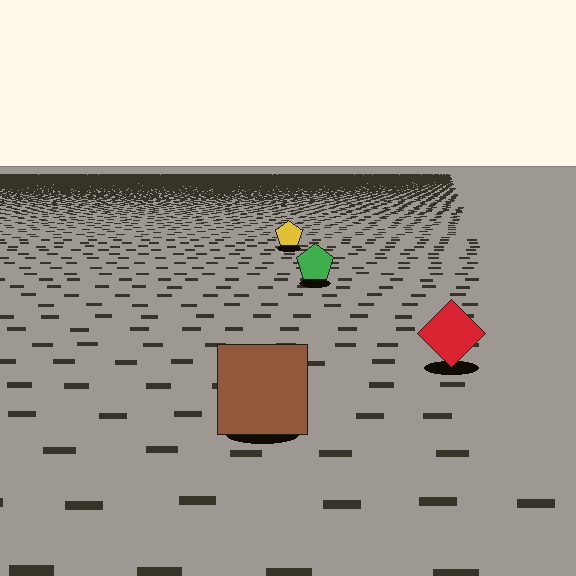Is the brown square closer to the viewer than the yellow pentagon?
Yes. The brown square is closer — you can tell from the texture gradient: the ground texture is coarser near it.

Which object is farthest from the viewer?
The yellow pentagon is farthest from the viewer. It appears smaller and the ground texture around it is denser.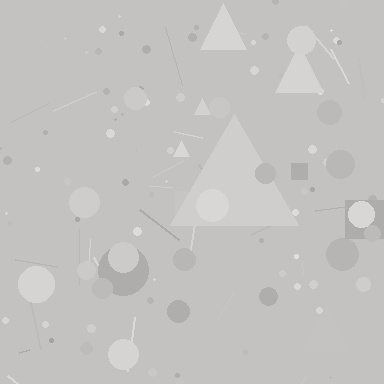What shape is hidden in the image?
A triangle is hidden in the image.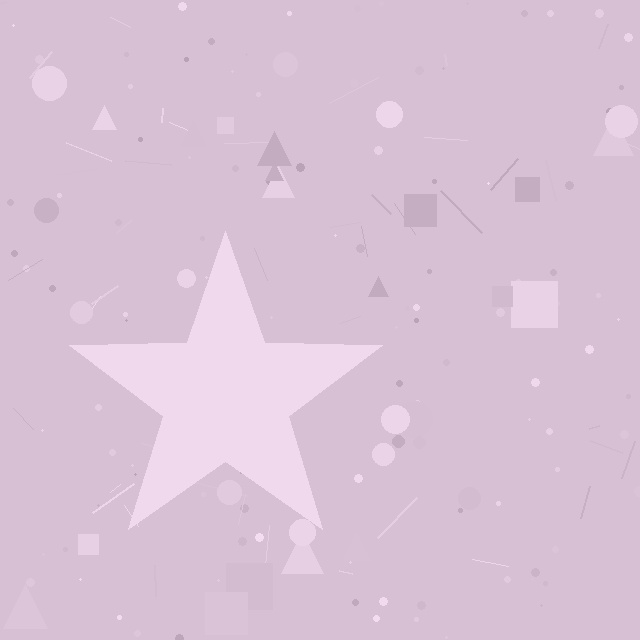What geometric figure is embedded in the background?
A star is embedded in the background.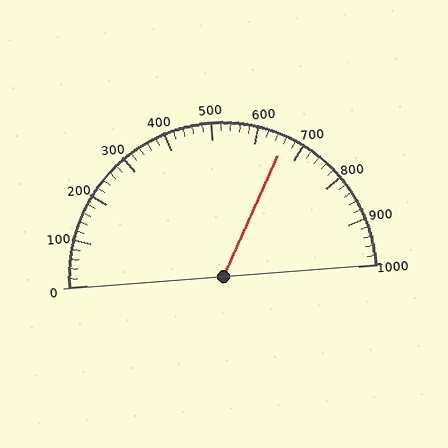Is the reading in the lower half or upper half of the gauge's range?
The reading is in the upper half of the range (0 to 1000).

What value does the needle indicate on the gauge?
The needle indicates approximately 660.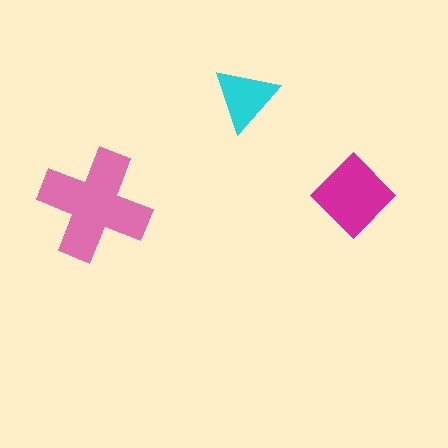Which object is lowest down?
The pink cross is bottommost.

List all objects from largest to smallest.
The pink cross, the magenta diamond, the cyan triangle.